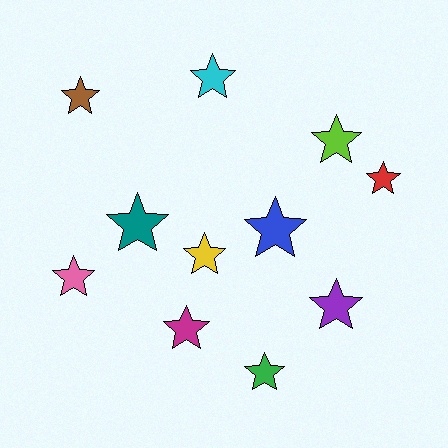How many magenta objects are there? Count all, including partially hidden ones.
There is 1 magenta object.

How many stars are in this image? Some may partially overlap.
There are 11 stars.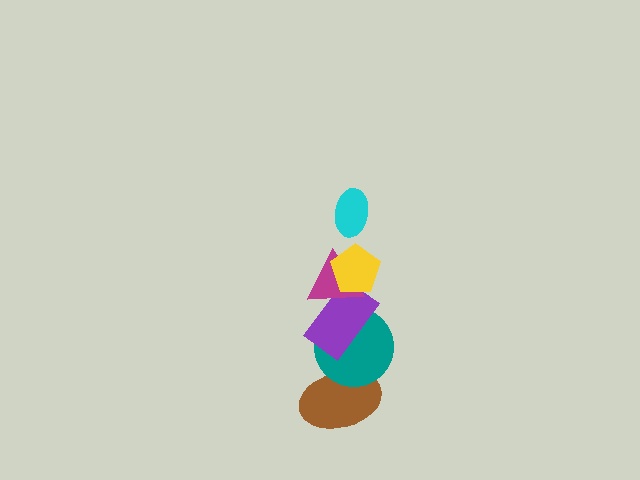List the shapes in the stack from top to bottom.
From top to bottom: the cyan ellipse, the yellow pentagon, the magenta triangle, the purple rectangle, the teal circle, the brown ellipse.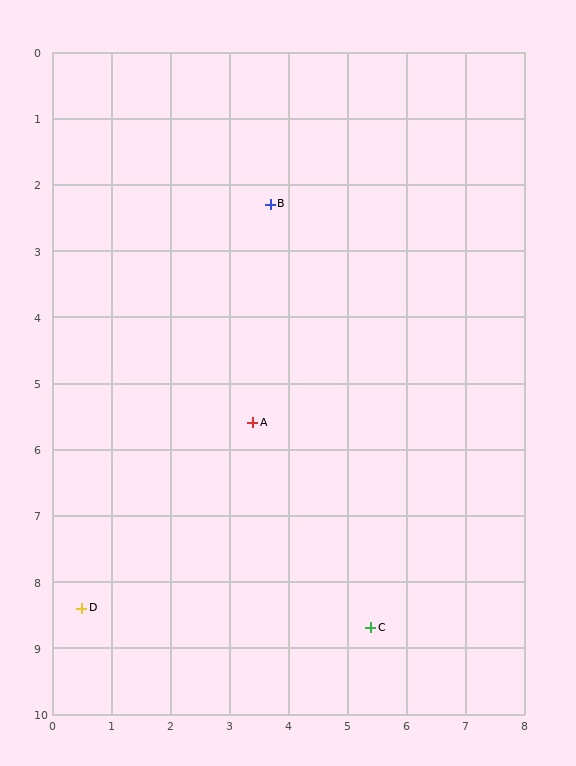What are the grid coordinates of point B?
Point B is at approximately (3.7, 2.3).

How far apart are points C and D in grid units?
Points C and D are about 4.9 grid units apart.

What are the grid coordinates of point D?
Point D is at approximately (0.5, 8.4).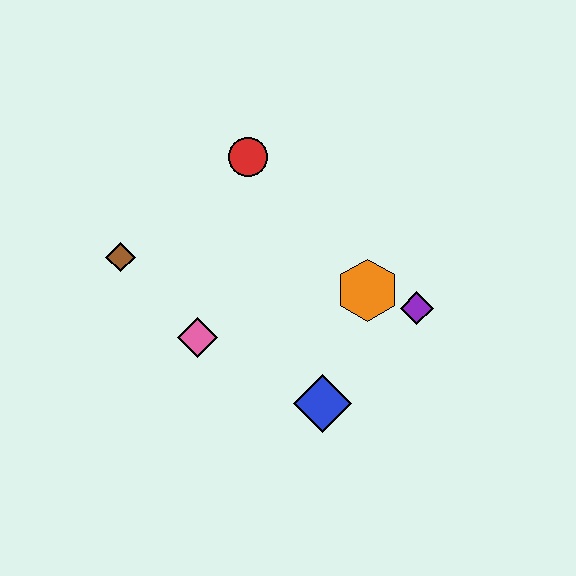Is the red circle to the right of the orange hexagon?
No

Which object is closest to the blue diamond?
The orange hexagon is closest to the blue diamond.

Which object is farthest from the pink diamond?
The purple diamond is farthest from the pink diamond.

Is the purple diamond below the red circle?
Yes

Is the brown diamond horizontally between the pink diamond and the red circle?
No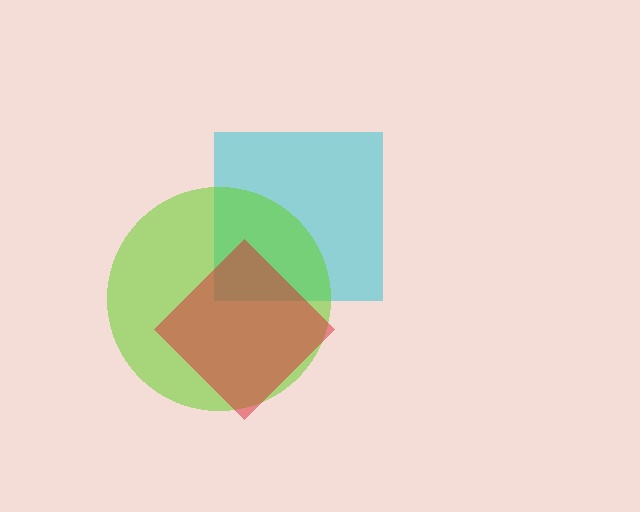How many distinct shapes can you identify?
There are 3 distinct shapes: a cyan square, a lime circle, a red diamond.